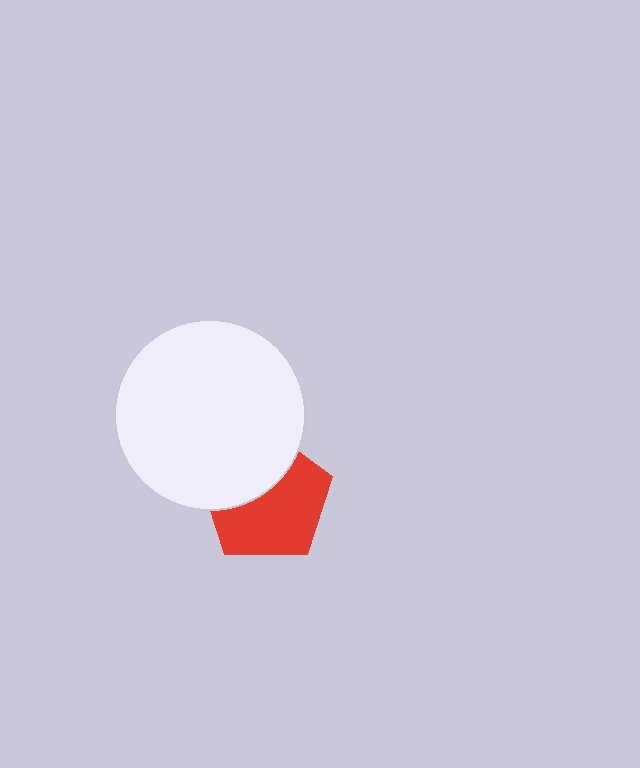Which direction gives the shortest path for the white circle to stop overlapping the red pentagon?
Moving up gives the shortest separation.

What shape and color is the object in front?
The object in front is a white circle.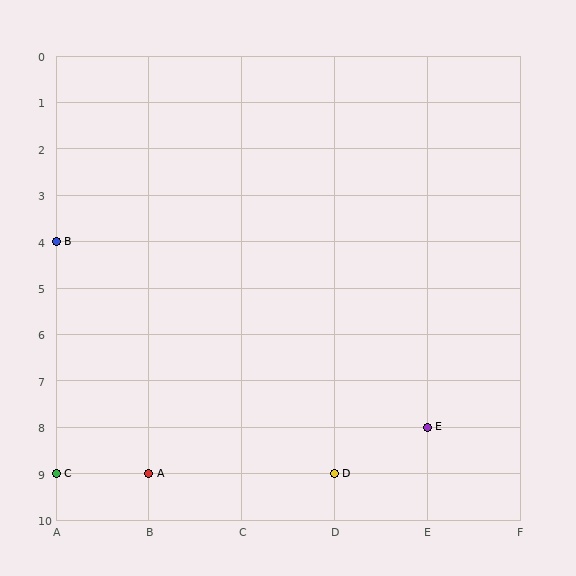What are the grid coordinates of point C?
Point C is at grid coordinates (A, 9).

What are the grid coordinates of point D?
Point D is at grid coordinates (D, 9).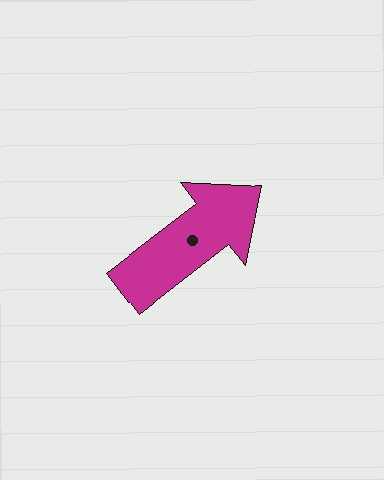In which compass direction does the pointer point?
Northeast.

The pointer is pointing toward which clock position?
Roughly 2 o'clock.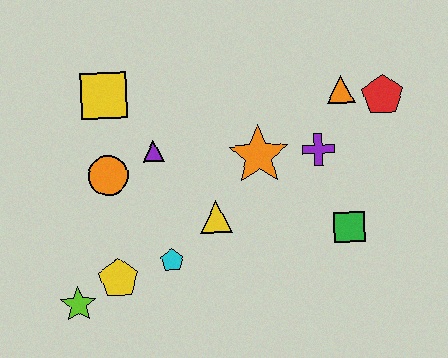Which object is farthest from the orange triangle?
The lime star is farthest from the orange triangle.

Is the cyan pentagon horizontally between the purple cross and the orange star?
No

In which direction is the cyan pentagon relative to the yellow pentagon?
The cyan pentagon is to the right of the yellow pentagon.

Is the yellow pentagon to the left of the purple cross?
Yes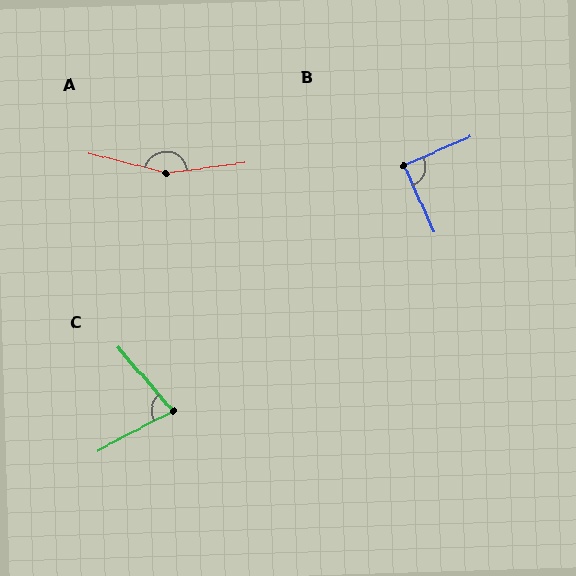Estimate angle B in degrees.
Approximately 89 degrees.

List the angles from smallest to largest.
C (77°), B (89°), A (159°).